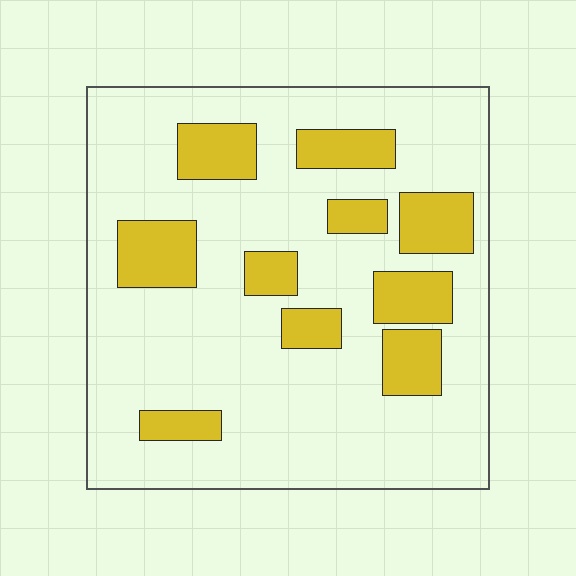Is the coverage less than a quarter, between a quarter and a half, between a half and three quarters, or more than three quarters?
Less than a quarter.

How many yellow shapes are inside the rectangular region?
10.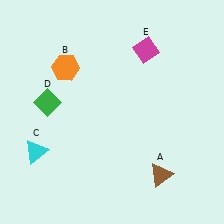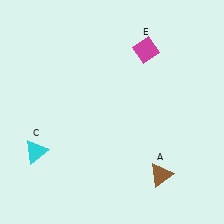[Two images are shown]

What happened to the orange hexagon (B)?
The orange hexagon (B) was removed in Image 2. It was in the top-left area of Image 1.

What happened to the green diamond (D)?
The green diamond (D) was removed in Image 2. It was in the top-left area of Image 1.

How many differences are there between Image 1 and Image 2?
There are 2 differences between the two images.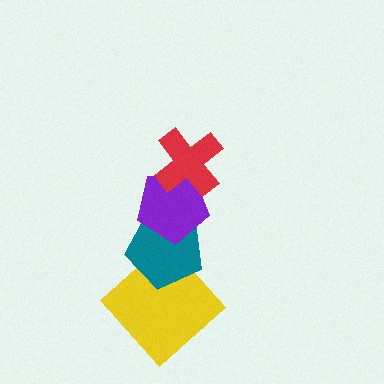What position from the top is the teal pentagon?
The teal pentagon is 3rd from the top.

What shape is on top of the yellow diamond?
The teal pentagon is on top of the yellow diamond.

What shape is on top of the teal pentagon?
The purple pentagon is on top of the teal pentagon.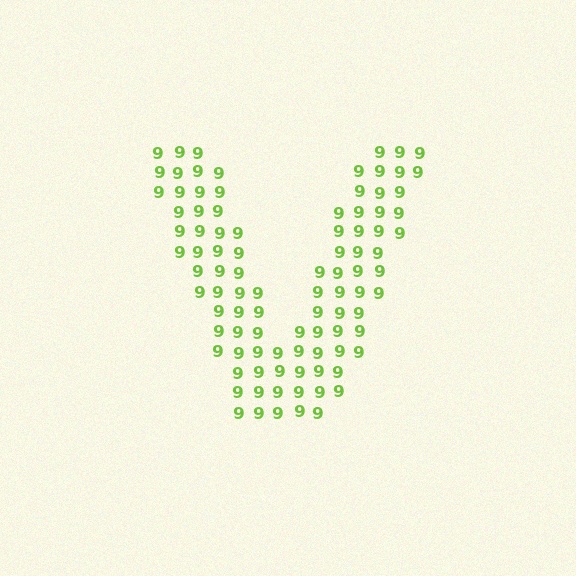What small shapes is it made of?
It is made of small digit 9's.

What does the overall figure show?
The overall figure shows the letter V.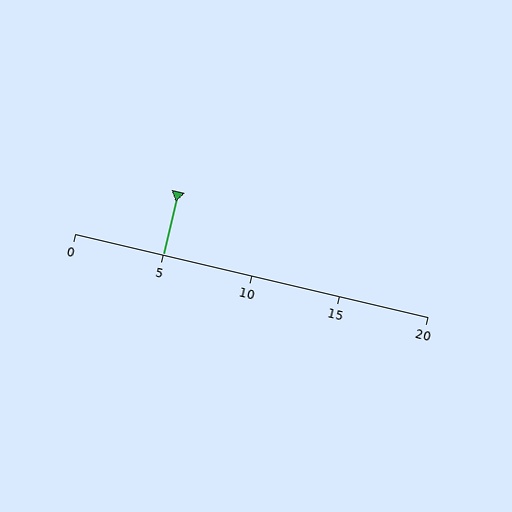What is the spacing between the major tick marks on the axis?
The major ticks are spaced 5 apart.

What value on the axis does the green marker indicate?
The marker indicates approximately 5.